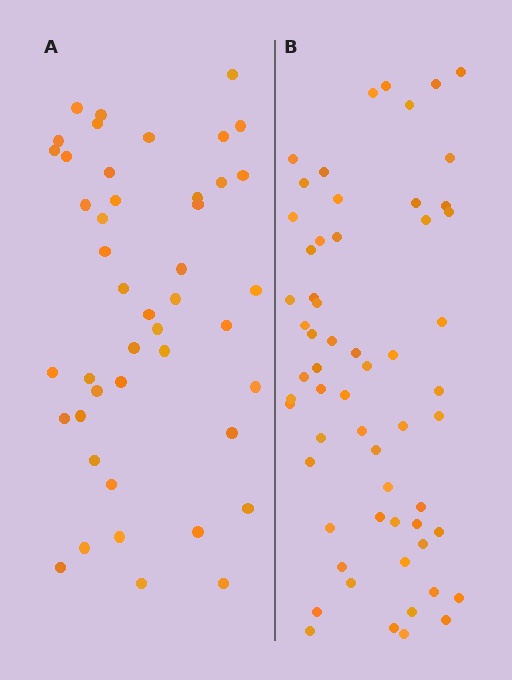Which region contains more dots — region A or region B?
Region B (the right region) has more dots.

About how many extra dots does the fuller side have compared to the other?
Region B has approximately 15 more dots than region A.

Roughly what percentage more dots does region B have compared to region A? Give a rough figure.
About 35% more.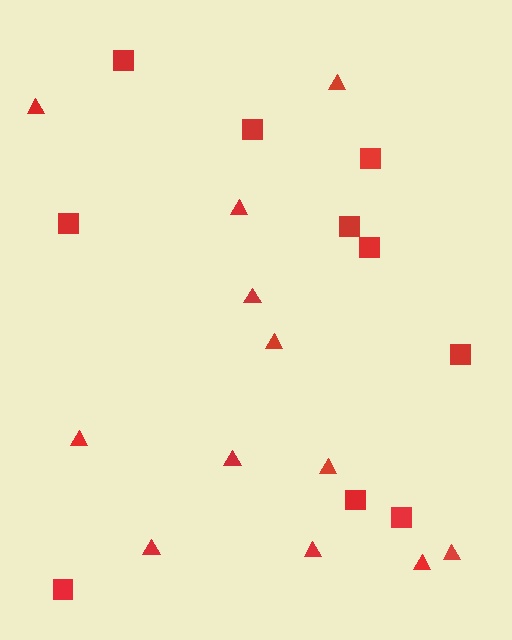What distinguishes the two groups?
There are 2 groups: one group of squares (10) and one group of triangles (12).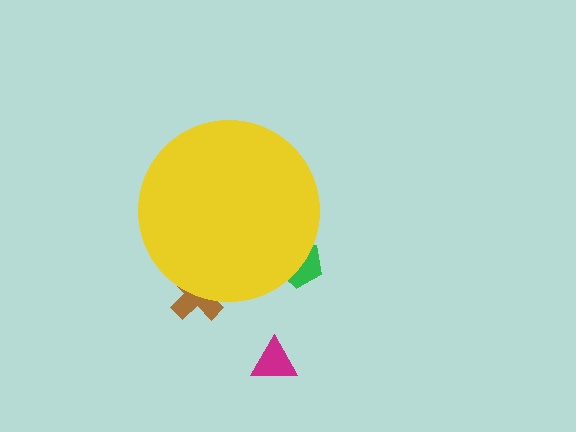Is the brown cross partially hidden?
Yes, the brown cross is partially hidden behind the yellow circle.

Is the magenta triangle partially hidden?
No, the magenta triangle is fully visible.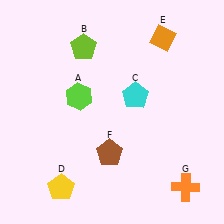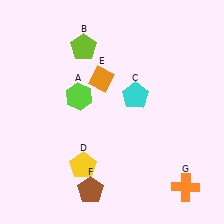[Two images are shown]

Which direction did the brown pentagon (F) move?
The brown pentagon (F) moved down.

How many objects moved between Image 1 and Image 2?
3 objects moved between the two images.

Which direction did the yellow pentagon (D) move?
The yellow pentagon (D) moved right.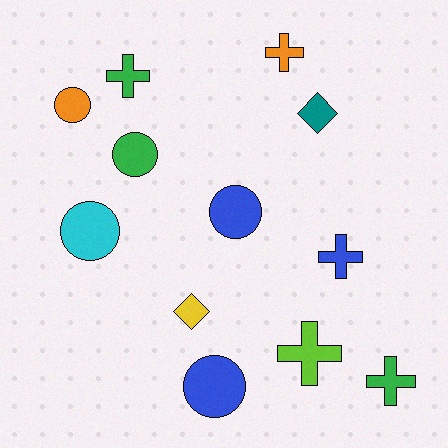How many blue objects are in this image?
There are 3 blue objects.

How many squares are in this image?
There are no squares.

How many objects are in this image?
There are 12 objects.